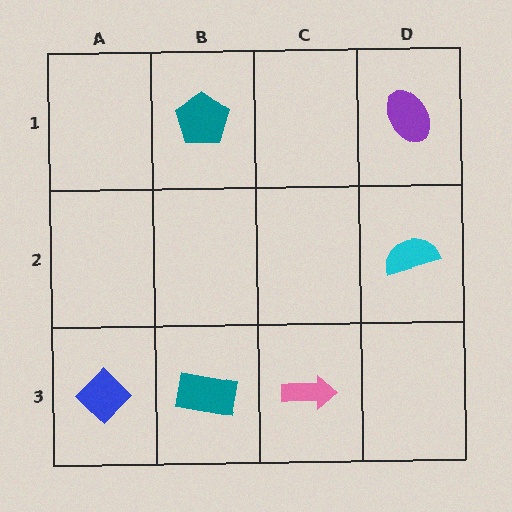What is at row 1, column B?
A teal pentagon.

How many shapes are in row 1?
2 shapes.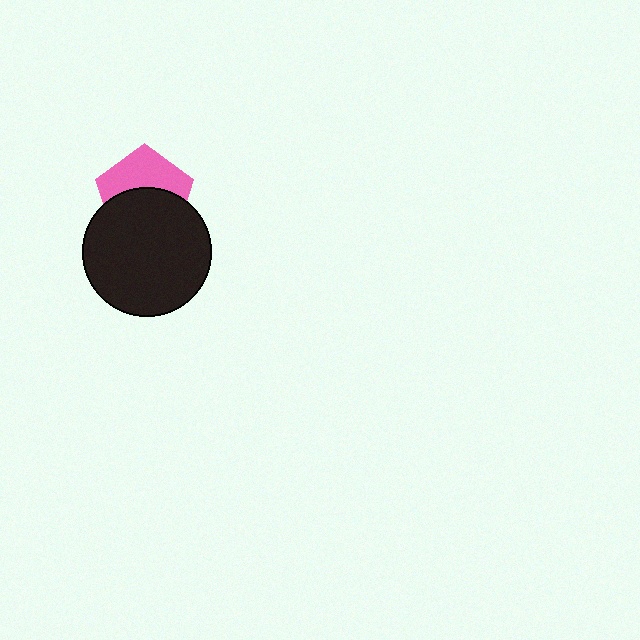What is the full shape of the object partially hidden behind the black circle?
The partially hidden object is a pink pentagon.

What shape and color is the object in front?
The object in front is a black circle.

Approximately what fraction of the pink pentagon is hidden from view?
Roughly 53% of the pink pentagon is hidden behind the black circle.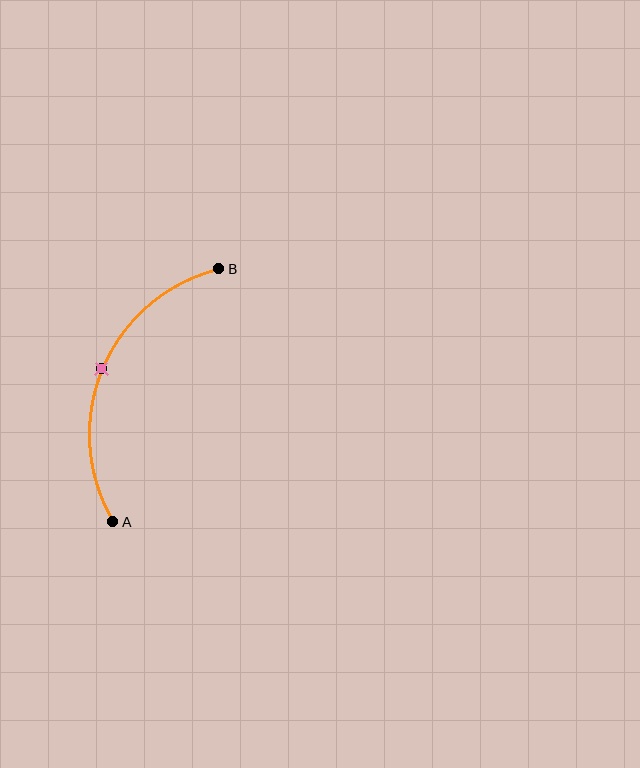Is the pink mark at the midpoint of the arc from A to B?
Yes. The pink mark lies on the arc at equal arc-length from both A and B — it is the arc midpoint.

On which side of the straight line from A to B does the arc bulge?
The arc bulges to the left of the straight line connecting A and B.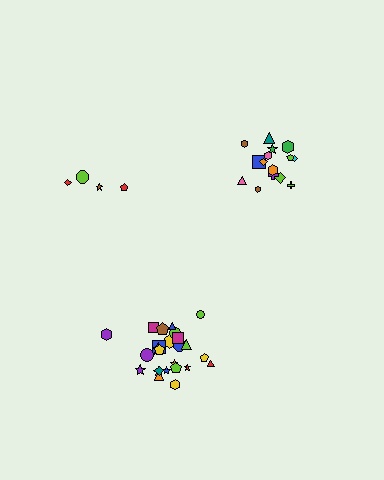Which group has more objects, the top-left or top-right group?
The top-right group.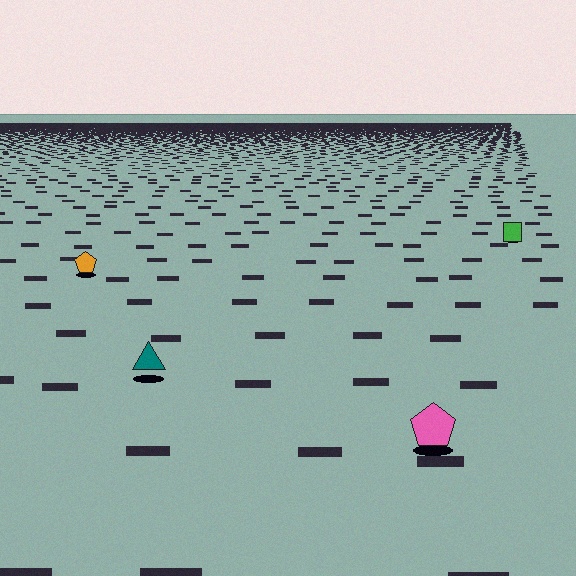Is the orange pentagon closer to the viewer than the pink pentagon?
No. The pink pentagon is closer — you can tell from the texture gradient: the ground texture is coarser near it.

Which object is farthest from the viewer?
The green square is farthest from the viewer. It appears smaller and the ground texture around it is denser.